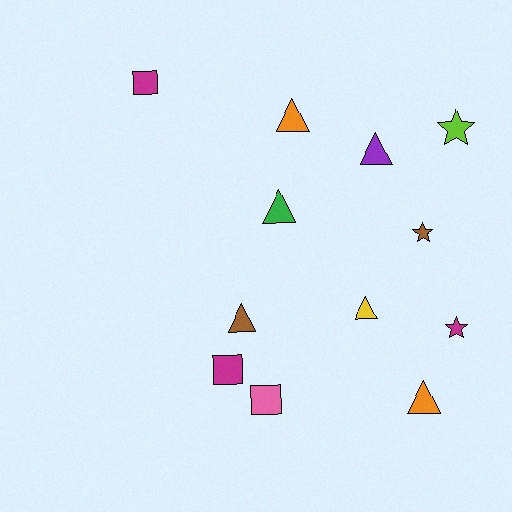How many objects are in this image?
There are 12 objects.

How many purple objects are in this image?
There is 1 purple object.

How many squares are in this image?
There are 3 squares.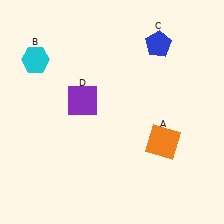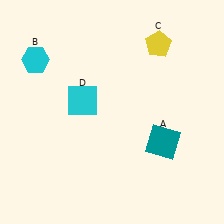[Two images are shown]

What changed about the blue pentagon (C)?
In Image 1, C is blue. In Image 2, it changed to yellow.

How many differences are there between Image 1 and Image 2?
There are 3 differences between the two images.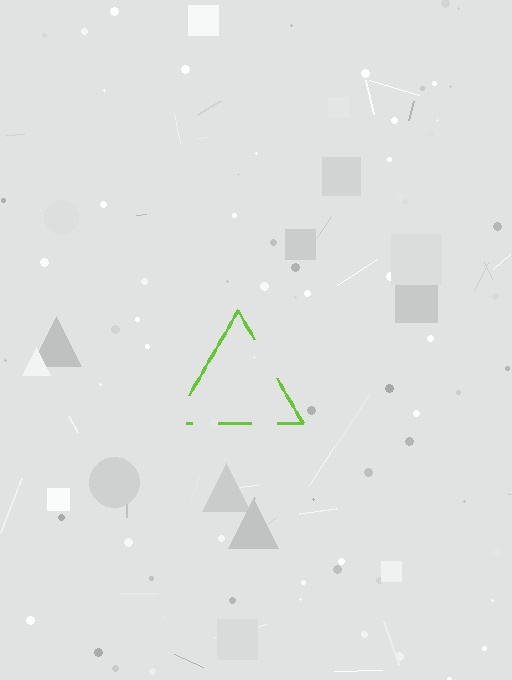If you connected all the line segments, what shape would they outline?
They would outline a triangle.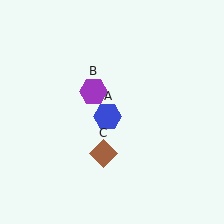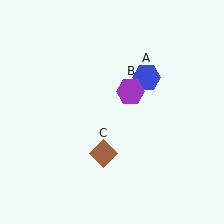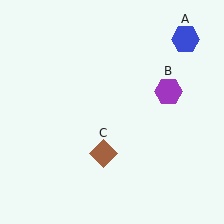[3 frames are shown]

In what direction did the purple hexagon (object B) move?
The purple hexagon (object B) moved right.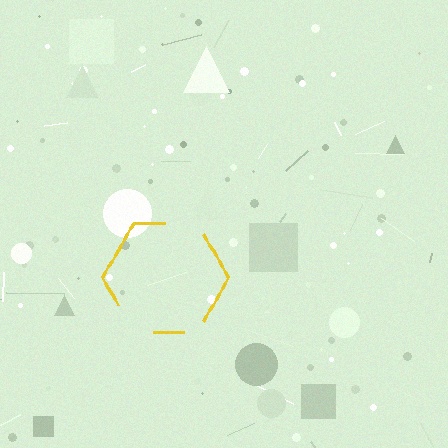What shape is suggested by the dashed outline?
The dashed outline suggests a hexagon.